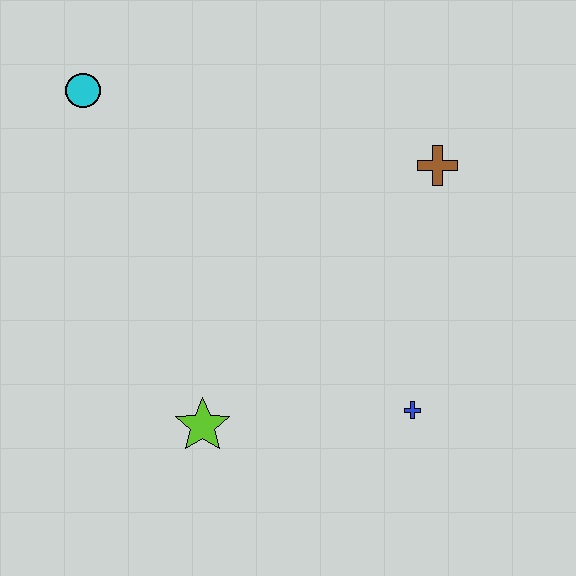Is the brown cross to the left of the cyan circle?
No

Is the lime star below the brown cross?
Yes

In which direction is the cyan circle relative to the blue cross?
The cyan circle is to the left of the blue cross.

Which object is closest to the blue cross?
The lime star is closest to the blue cross.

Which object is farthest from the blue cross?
The cyan circle is farthest from the blue cross.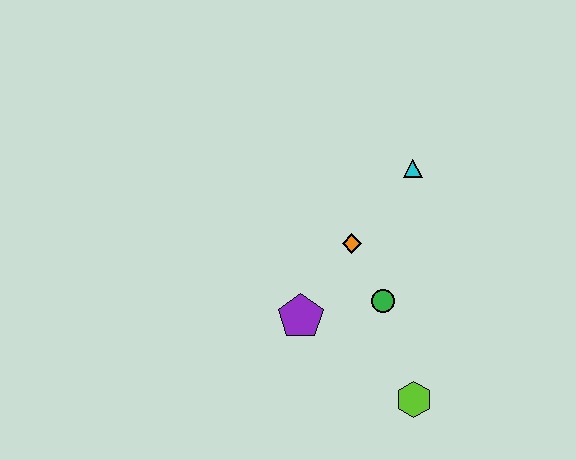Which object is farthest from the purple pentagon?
The cyan triangle is farthest from the purple pentagon.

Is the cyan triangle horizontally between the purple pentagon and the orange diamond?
No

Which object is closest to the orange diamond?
The green circle is closest to the orange diamond.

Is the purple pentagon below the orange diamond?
Yes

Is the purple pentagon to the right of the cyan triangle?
No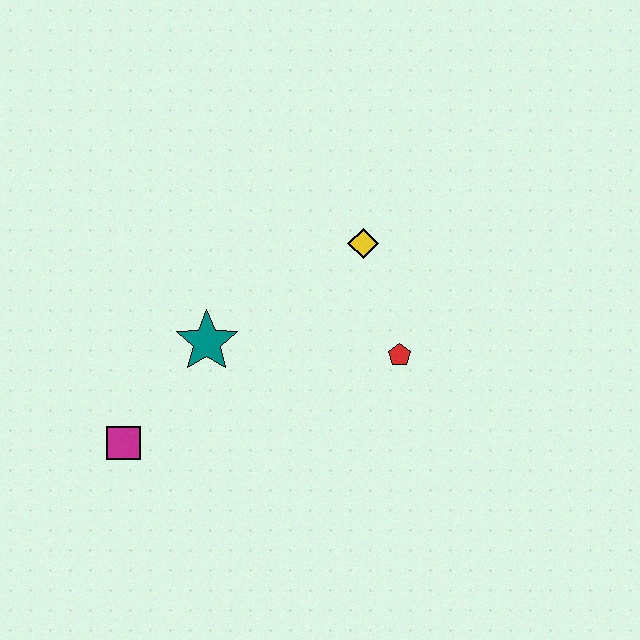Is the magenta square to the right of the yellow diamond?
No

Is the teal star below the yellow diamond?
Yes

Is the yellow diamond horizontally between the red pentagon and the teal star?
Yes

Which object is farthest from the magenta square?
The yellow diamond is farthest from the magenta square.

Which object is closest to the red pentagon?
The yellow diamond is closest to the red pentagon.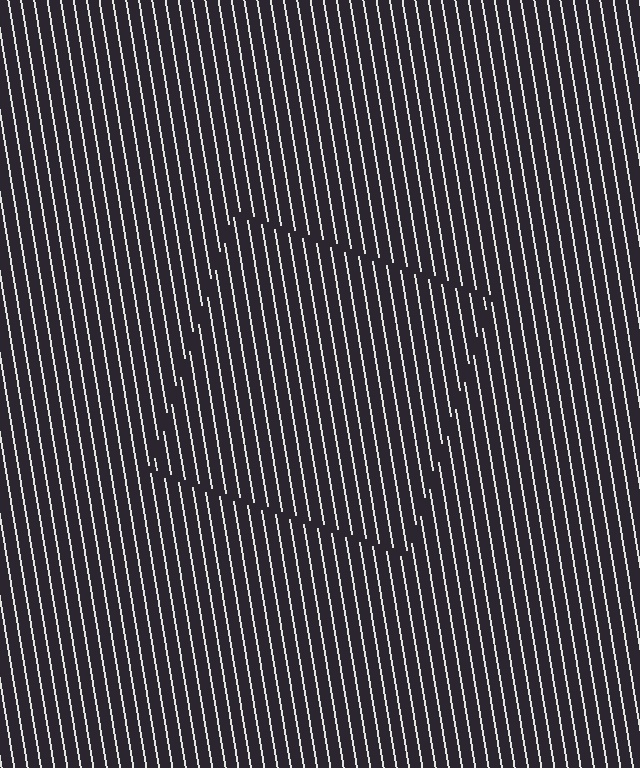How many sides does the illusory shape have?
4 sides — the line-ends trace a square.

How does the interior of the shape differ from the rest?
The interior of the shape contains the same grating, shifted by half a period — the contour is defined by the phase discontinuity where line-ends from the inner and outer gratings abut.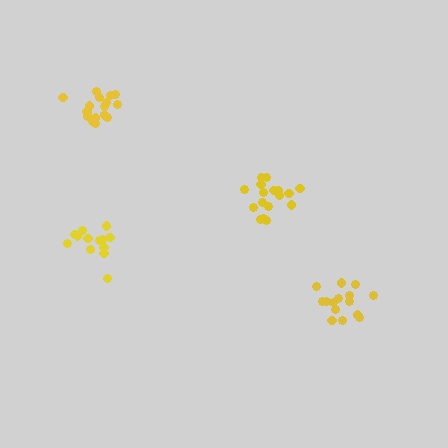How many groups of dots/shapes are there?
There are 4 groups.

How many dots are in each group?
Group 1: 17 dots, Group 2: 13 dots, Group 3: 15 dots, Group 4: 17 dots (62 total).